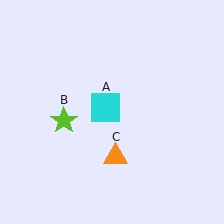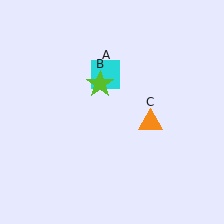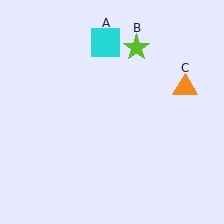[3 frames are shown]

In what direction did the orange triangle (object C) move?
The orange triangle (object C) moved up and to the right.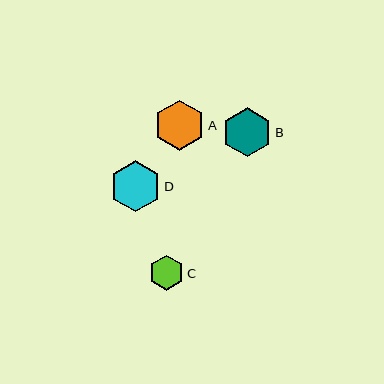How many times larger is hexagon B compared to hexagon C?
Hexagon B is approximately 1.4 times the size of hexagon C.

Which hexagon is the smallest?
Hexagon C is the smallest with a size of approximately 35 pixels.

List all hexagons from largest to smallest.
From largest to smallest: D, A, B, C.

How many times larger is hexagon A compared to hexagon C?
Hexagon A is approximately 1.4 times the size of hexagon C.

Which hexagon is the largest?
Hexagon D is the largest with a size of approximately 51 pixels.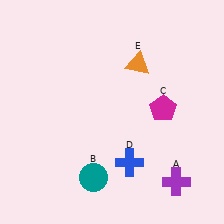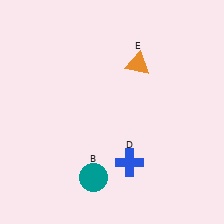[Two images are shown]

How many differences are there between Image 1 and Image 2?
There are 2 differences between the two images.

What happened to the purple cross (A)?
The purple cross (A) was removed in Image 2. It was in the bottom-right area of Image 1.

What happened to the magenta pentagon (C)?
The magenta pentagon (C) was removed in Image 2. It was in the top-right area of Image 1.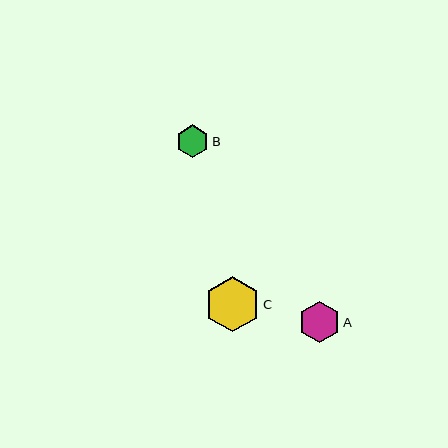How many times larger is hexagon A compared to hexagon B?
Hexagon A is approximately 1.3 times the size of hexagon B.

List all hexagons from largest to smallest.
From largest to smallest: C, A, B.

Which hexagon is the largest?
Hexagon C is the largest with a size of approximately 55 pixels.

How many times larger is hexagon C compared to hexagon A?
Hexagon C is approximately 1.3 times the size of hexagon A.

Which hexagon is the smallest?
Hexagon B is the smallest with a size of approximately 33 pixels.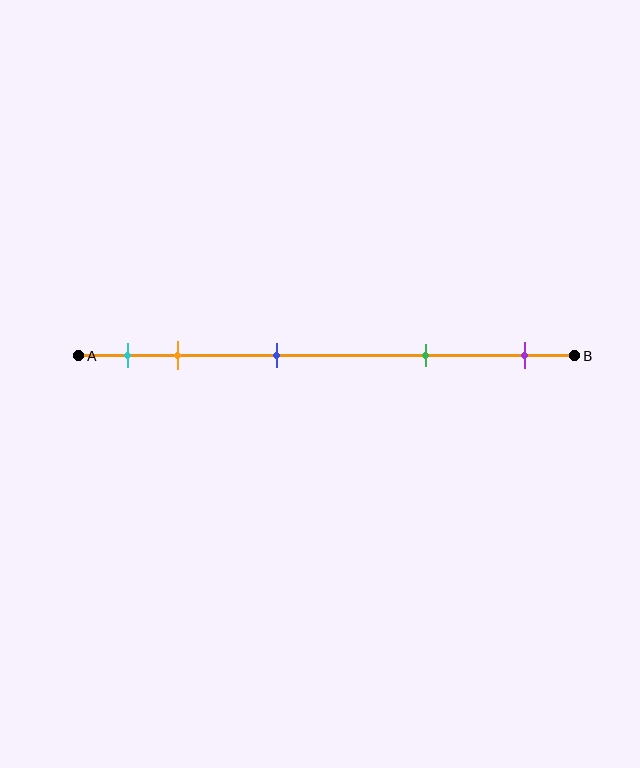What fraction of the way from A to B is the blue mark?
The blue mark is approximately 40% (0.4) of the way from A to B.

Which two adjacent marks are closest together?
The cyan and orange marks are the closest adjacent pair.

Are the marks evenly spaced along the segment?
No, the marks are not evenly spaced.